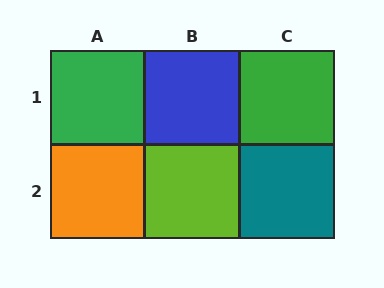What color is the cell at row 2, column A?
Orange.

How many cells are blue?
1 cell is blue.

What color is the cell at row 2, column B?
Lime.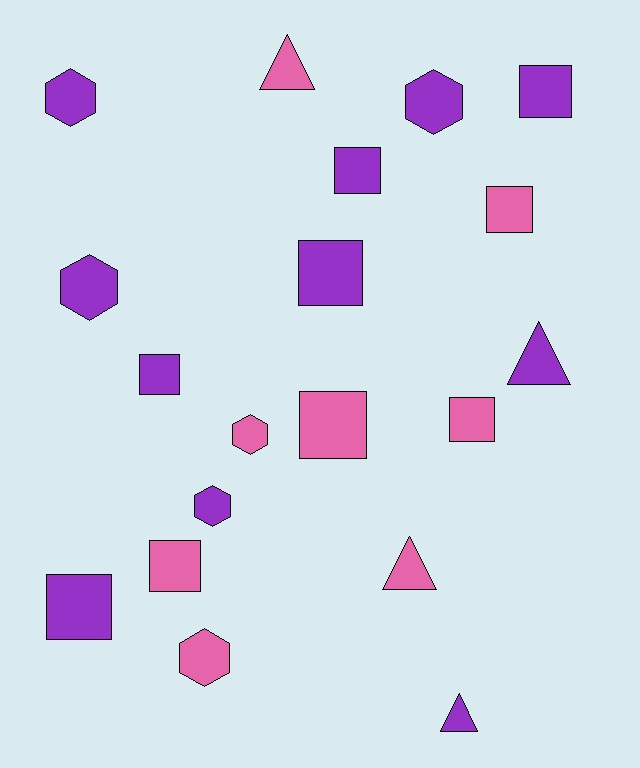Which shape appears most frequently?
Square, with 9 objects.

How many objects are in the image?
There are 19 objects.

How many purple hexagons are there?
There are 4 purple hexagons.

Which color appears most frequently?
Purple, with 11 objects.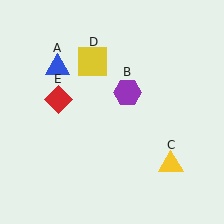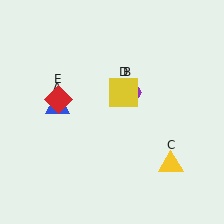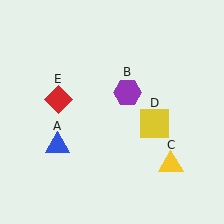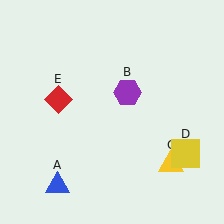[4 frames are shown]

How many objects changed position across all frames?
2 objects changed position: blue triangle (object A), yellow square (object D).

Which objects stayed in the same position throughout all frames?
Purple hexagon (object B) and yellow triangle (object C) and red diamond (object E) remained stationary.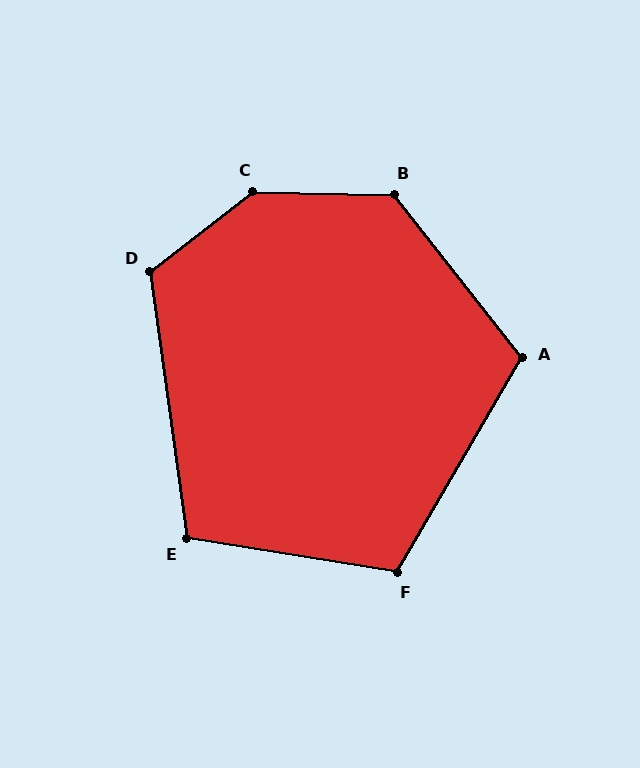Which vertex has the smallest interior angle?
E, at approximately 107 degrees.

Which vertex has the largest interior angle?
C, at approximately 141 degrees.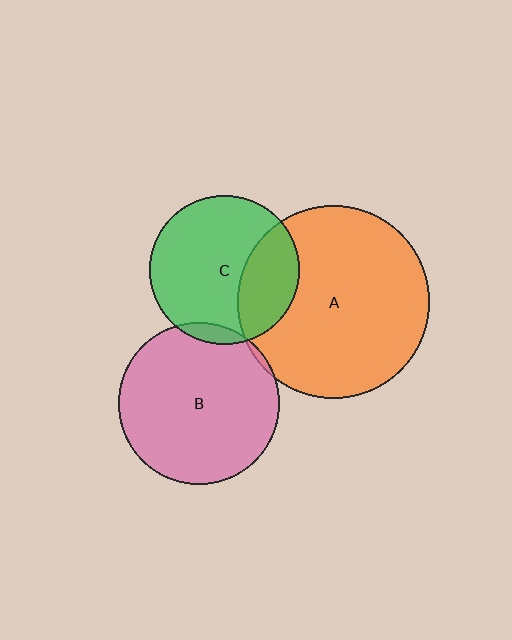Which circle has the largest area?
Circle A (orange).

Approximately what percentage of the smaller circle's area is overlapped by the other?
Approximately 5%.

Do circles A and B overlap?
Yes.